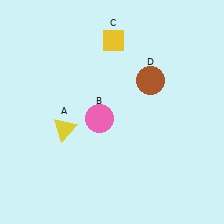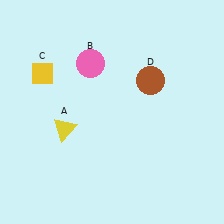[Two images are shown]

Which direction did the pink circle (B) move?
The pink circle (B) moved up.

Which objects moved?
The objects that moved are: the pink circle (B), the yellow diamond (C).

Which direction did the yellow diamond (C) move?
The yellow diamond (C) moved left.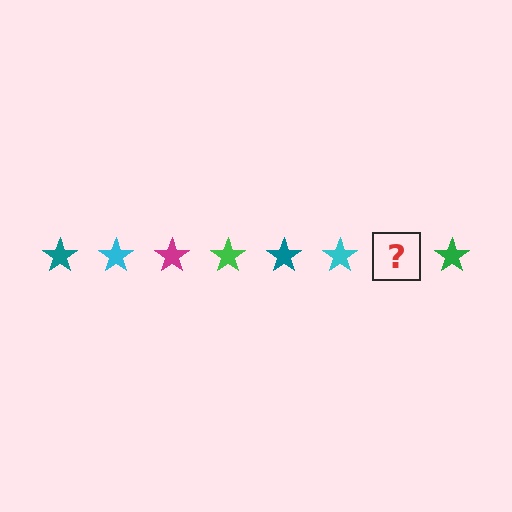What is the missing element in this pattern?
The missing element is a magenta star.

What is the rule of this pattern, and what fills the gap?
The rule is that the pattern cycles through teal, cyan, magenta, green stars. The gap should be filled with a magenta star.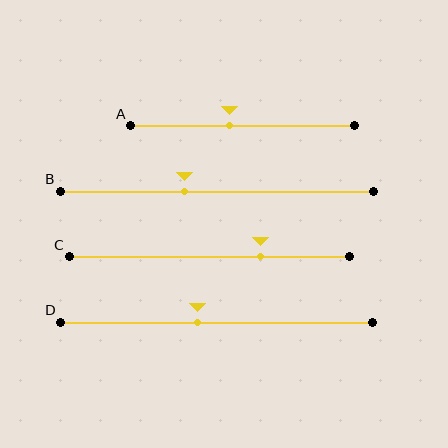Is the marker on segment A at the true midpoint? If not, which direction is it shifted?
No, the marker on segment A is shifted to the left by about 6% of the segment length.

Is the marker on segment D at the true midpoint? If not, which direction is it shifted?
No, the marker on segment D is shifted to the left by about 6% of the segment length.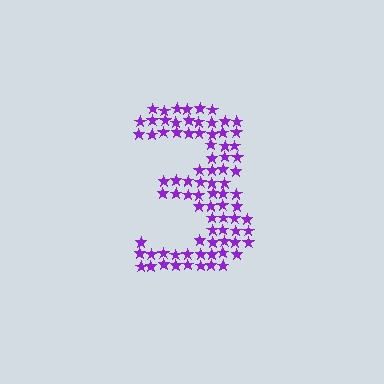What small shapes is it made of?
It is made of small stars.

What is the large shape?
The large shape is the digit 3.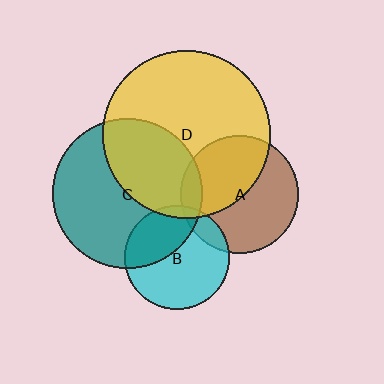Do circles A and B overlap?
Yes.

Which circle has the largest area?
Circle D (yellow).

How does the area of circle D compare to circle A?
Approximately 2.0 times.